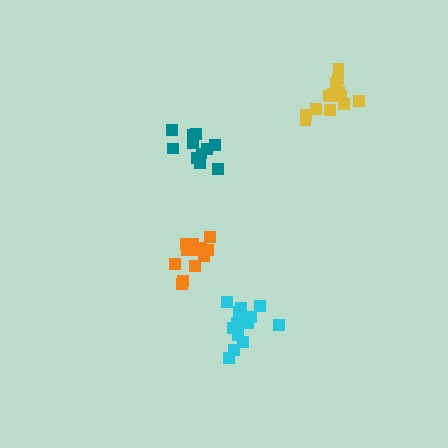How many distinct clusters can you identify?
There are 4 distinct clusters.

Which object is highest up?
The yellow cluster is topmost.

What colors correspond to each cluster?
The clusters are colored: cyan, yellow, orange, teal.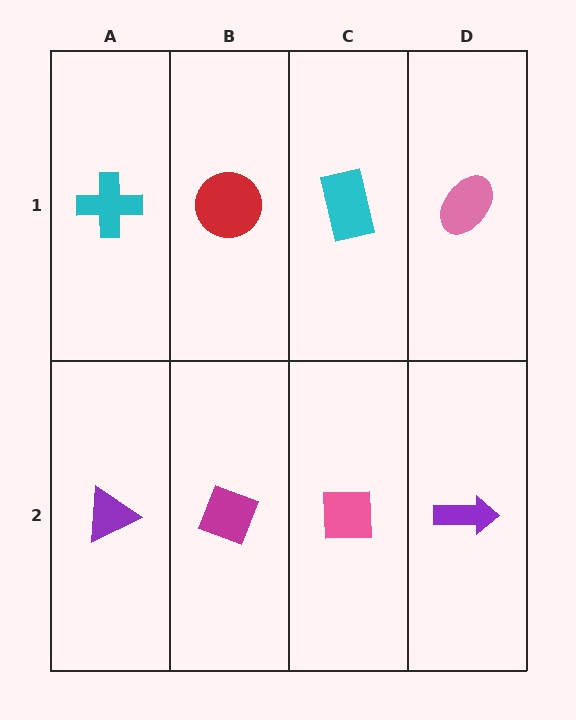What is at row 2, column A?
A purple triangle.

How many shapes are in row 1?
4 shapes.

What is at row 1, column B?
A red circle.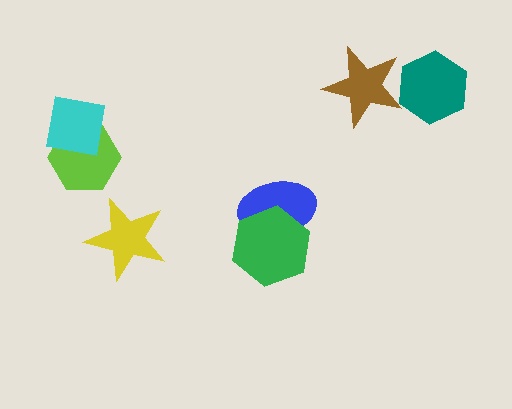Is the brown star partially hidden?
Yes, it is partially covered by another shape.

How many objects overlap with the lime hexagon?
1 object overlaps with the lime hexagon.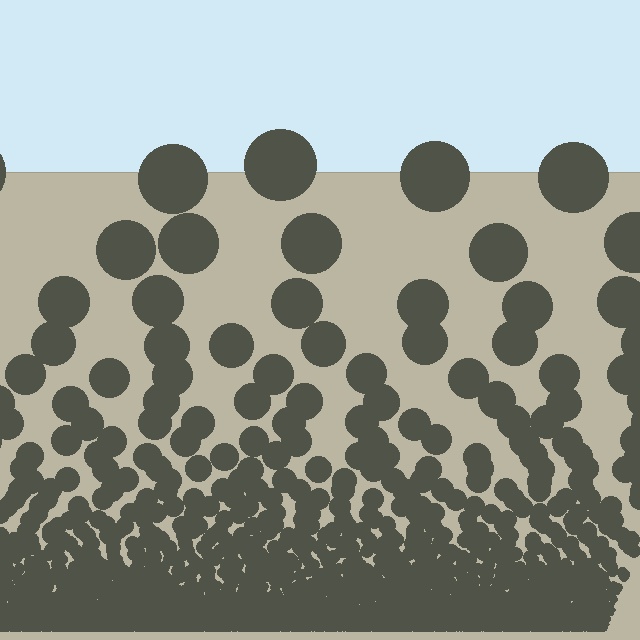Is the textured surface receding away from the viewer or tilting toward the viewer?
The surface appears to tilt toward the viewer. Texture elements get larger and sparser toward the top.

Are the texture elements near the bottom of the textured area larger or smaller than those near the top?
Smaller. The gradient is inverted — elements near the bottom are smaller and denser.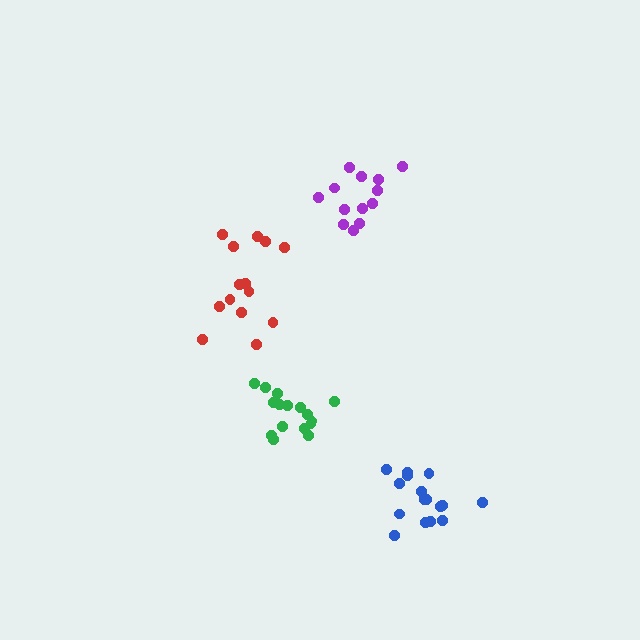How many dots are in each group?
Group 1: 13 dots, Group 2: 16 dots, Group 3: 14 dots, Group 4: 16 dots (59 total).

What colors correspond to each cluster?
The clusters are colored: purple, blue, red, green.